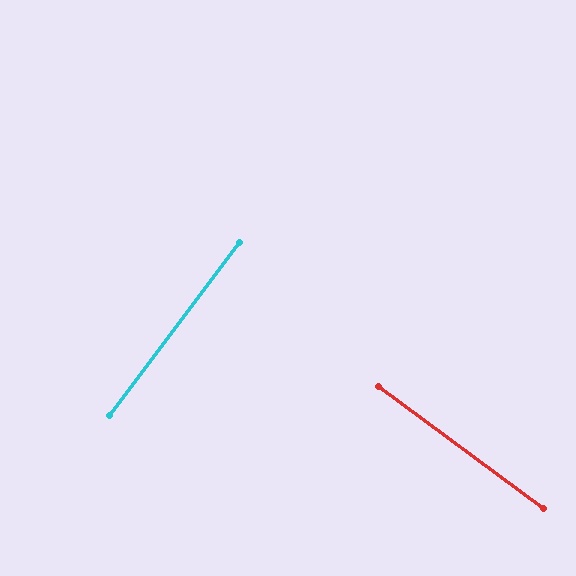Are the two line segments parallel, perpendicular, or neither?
Perpendicular — they meet at approximately 89°.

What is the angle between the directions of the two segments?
Approximately 89 degrees.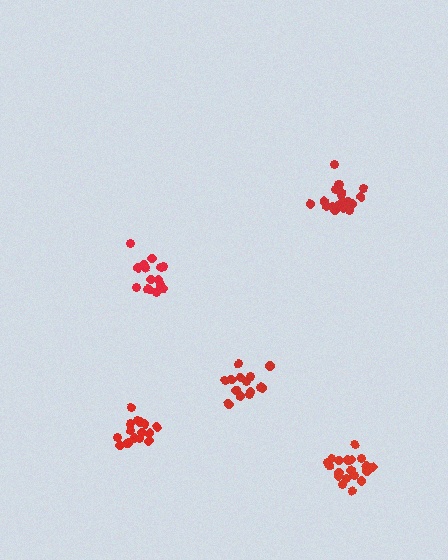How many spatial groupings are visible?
There are 5 spatial groupings.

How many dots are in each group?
Group 1: 20 dots, Group 2: 19 dots, Group 3: 14 dots, Group 4: 16 dots, Group 5: 16 dots (85 total).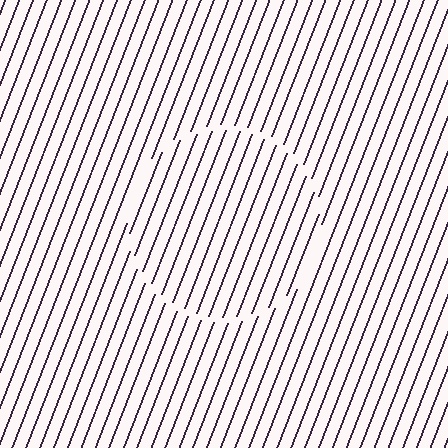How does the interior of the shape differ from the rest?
The interior of the shape contains the same grating, shifted by half a period — the contour is defined by the phase discontinuity where line-ends from the inner and outer gratings abut.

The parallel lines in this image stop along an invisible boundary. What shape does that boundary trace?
An illusory circle. The interior of the shape contains the same grating, shifted by half a period — the contour is defined by the phase discontinuity where line-ends from the inner and outer gratings abut.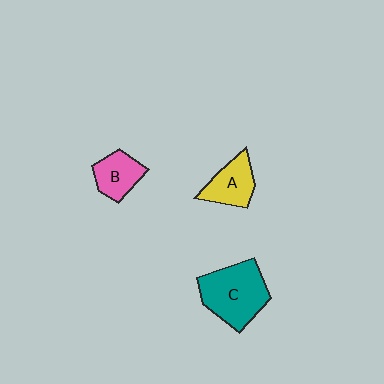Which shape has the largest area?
Shape C (teal).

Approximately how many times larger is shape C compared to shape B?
Approximately 1.9 times.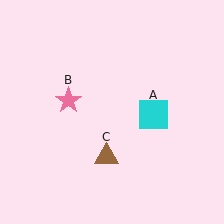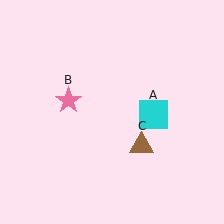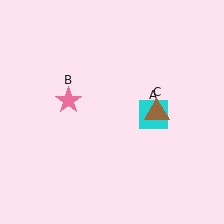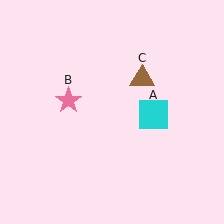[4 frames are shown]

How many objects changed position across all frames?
1 object changed position: brown triangle (object C).